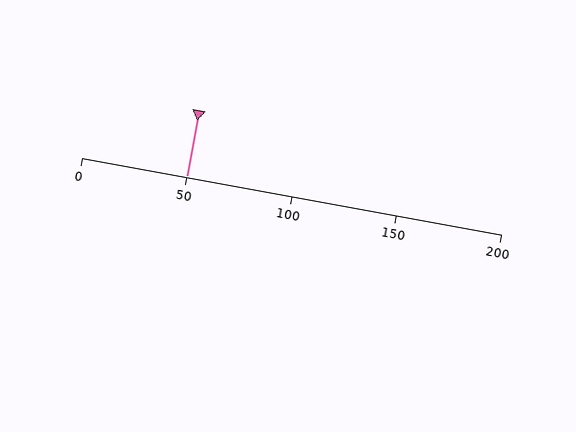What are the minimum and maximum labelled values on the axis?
The axis runs from 0 to 200.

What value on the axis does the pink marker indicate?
The marker indicates approximately 50.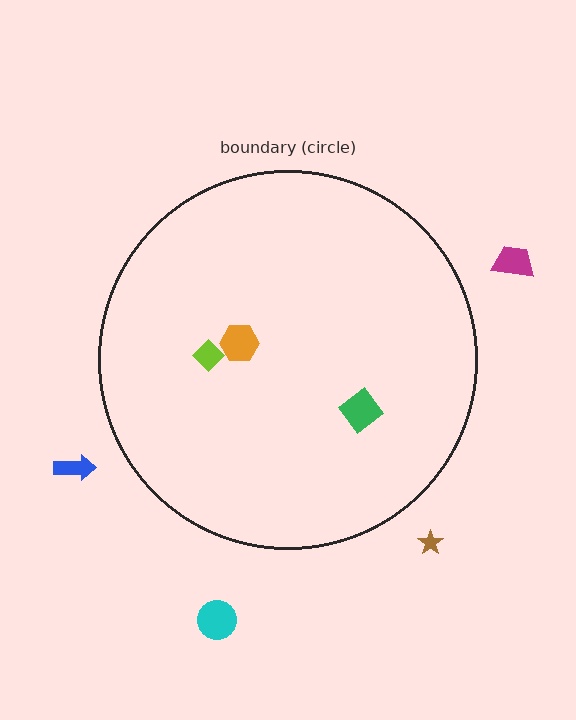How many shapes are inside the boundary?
3 inside, 4 outside.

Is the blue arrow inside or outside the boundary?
Outside.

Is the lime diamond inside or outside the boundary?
Inside.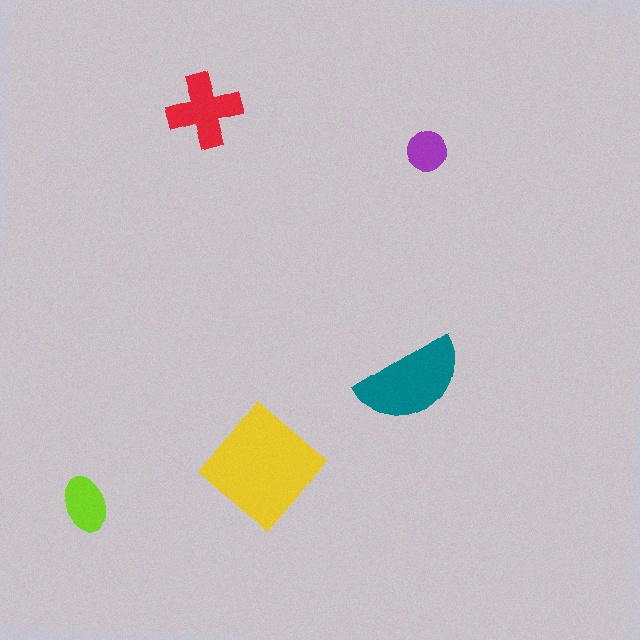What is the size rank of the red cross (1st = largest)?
3rd.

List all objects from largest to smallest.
The yellow diamond, the teal semicircle, the red cross, the lime ellipse, the purple circle.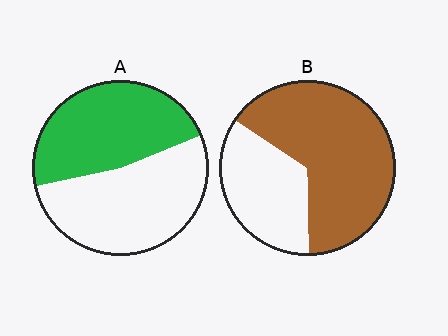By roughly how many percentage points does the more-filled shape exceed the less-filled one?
By roughly 20 percentage points (B over A).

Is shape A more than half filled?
Roughly half.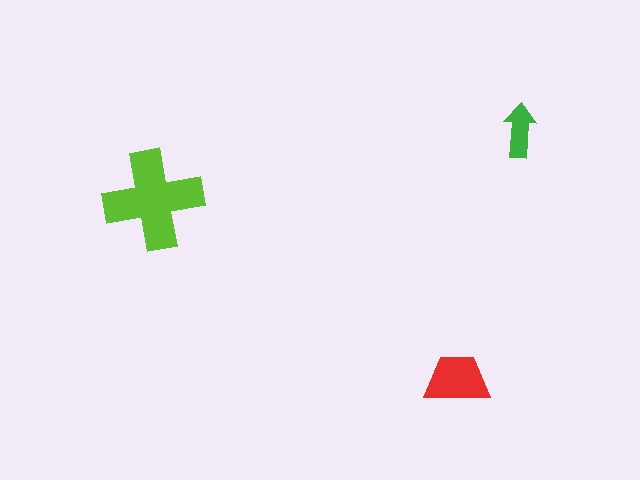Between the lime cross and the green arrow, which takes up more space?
The lime cross.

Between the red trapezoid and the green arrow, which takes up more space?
The red trapezoid.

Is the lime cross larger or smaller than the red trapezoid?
Larger.